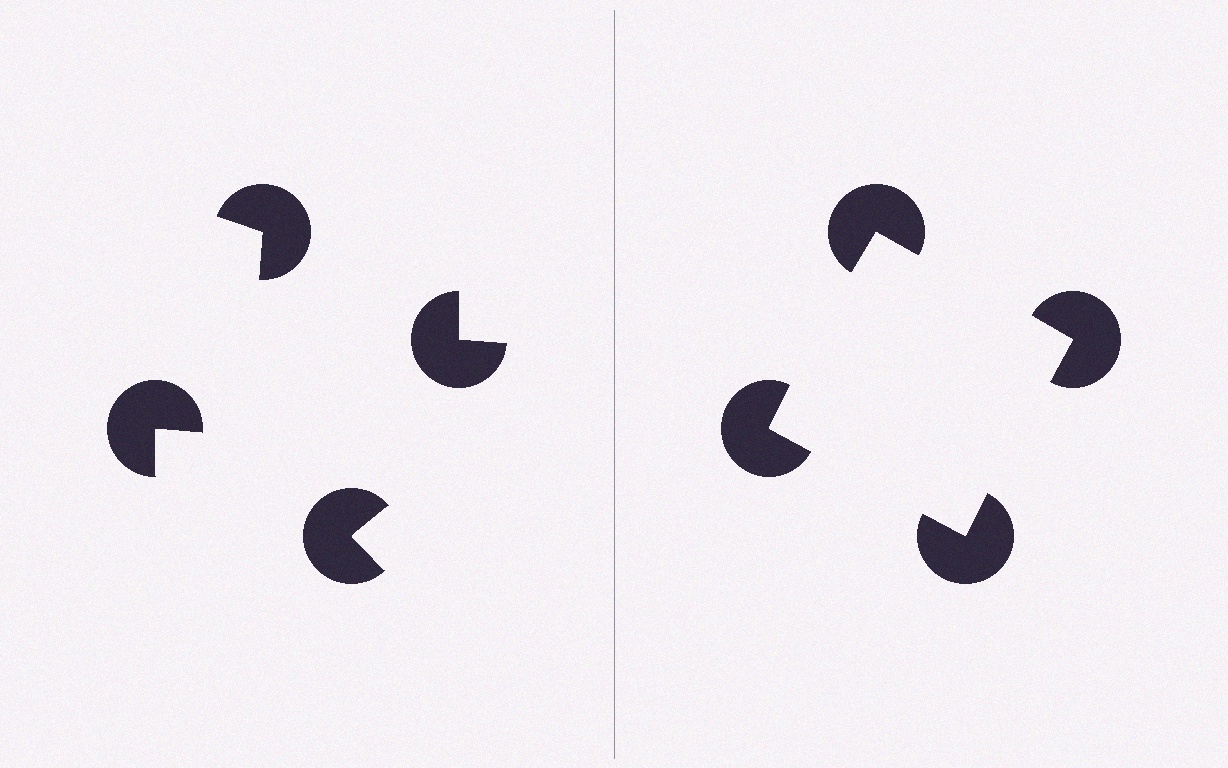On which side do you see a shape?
An illusory square appears on the right side. On the left side the wedge cuts are rotated, so no coherent shape forms.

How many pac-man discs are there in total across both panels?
8 — 4 on each side.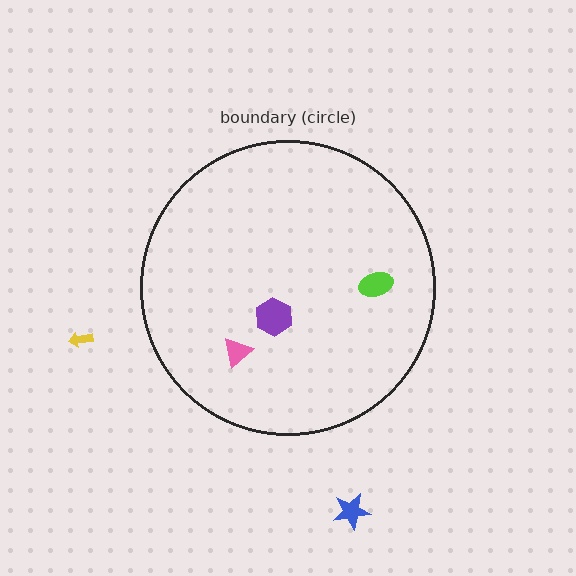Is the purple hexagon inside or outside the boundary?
Inside.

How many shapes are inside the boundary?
3 inside, 2 outside.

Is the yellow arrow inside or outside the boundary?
Outside.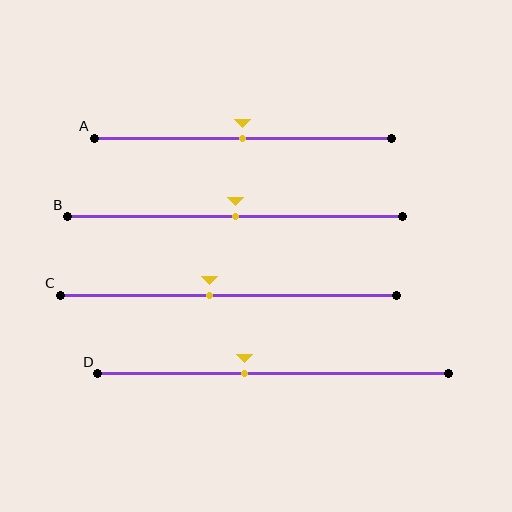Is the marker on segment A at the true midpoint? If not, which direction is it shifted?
Yes, the marker on segment A is at the true midpoint.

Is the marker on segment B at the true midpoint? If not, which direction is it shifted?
Yes, the marker on segment B is at the true midpoint.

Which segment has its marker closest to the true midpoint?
Segment A has its marker closest to the true midpoint.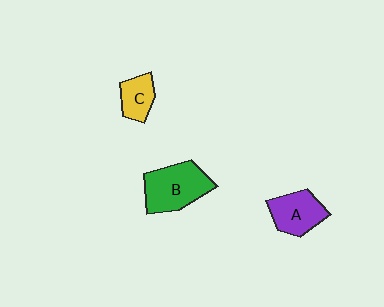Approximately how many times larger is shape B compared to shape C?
Approximately 2.0 times.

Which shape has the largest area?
Shape B (green).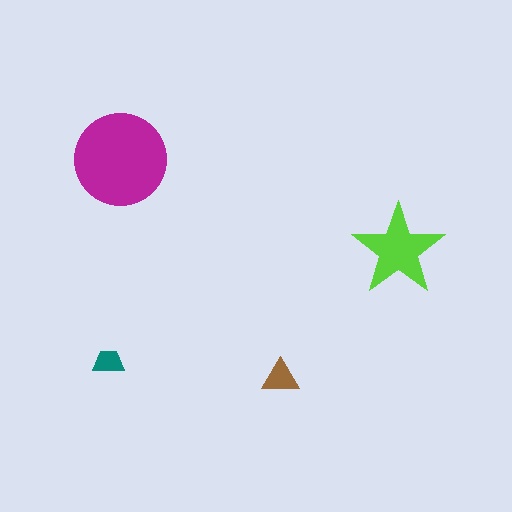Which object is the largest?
The magenta circle.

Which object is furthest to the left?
The teal trapezoid is leftmost.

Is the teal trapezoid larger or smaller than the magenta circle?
Smaller.